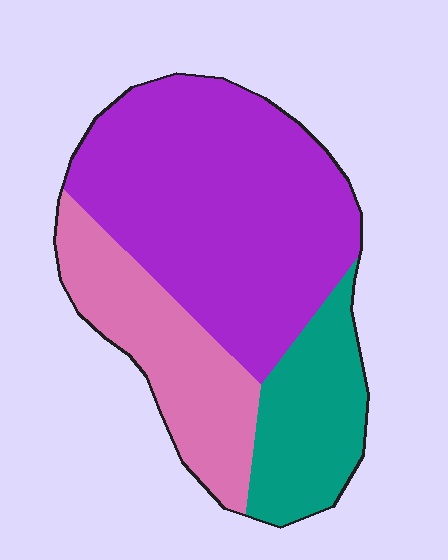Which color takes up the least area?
Teal, at roughly 20%.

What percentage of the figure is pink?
Pink covers 25% of the figure.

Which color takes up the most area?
Purple, at roughly 55%.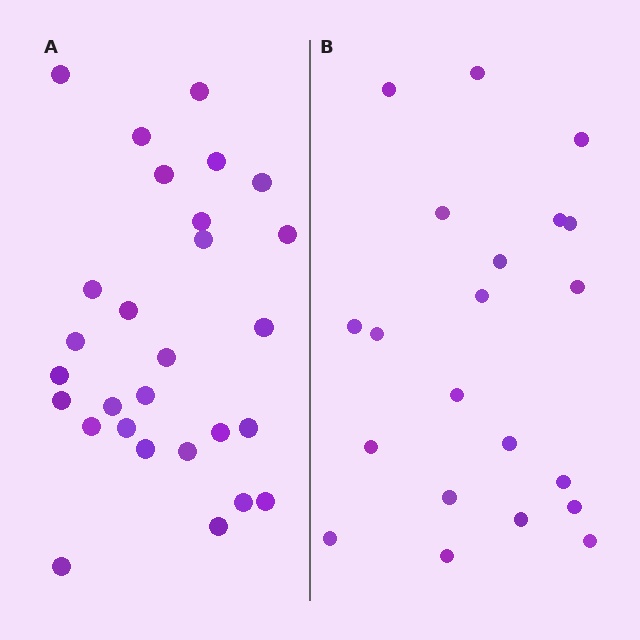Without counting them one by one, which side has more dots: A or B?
Region A (the left region) has more dots.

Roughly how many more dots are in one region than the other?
Region A has roughly 8 or so more dots than region B.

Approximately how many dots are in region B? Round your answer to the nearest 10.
About 20 dots. (The exact count is 21, which rounds to 20.)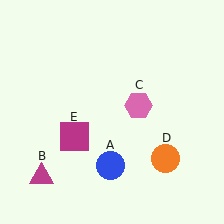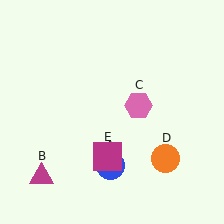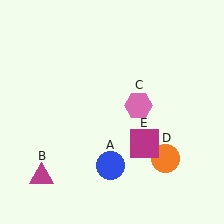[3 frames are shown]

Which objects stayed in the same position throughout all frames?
Blue circle (object A) and magenta triangle (object B) and pink hexagon (object C) and orange circle (object D) remained stationary.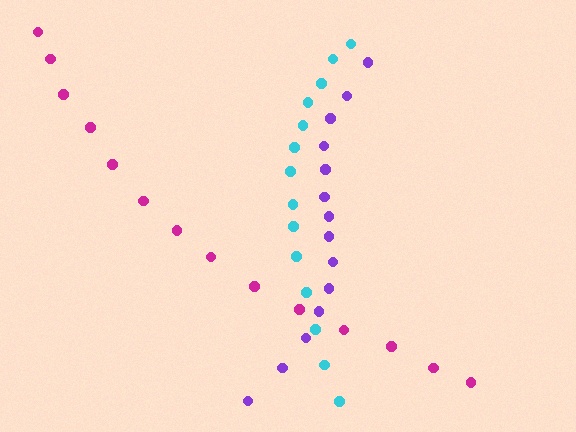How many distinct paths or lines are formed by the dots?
There are 3 distinct paths.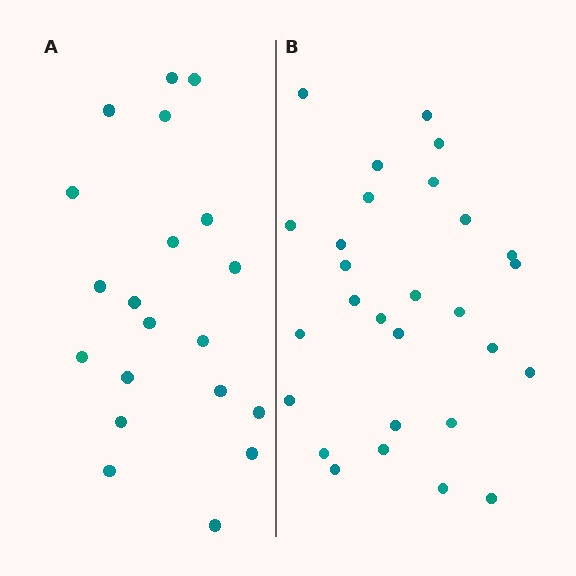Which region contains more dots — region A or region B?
Region B (the right region) has more dots.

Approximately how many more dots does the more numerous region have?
Region B has roughly 8 or so more dots than region A.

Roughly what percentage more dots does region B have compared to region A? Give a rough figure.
About 40% more.